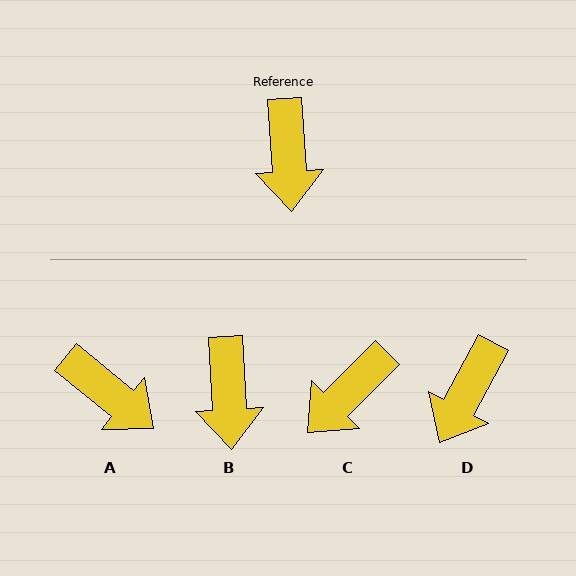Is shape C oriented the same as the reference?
No, it is off by about 49 degrees.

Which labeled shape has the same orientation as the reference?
B.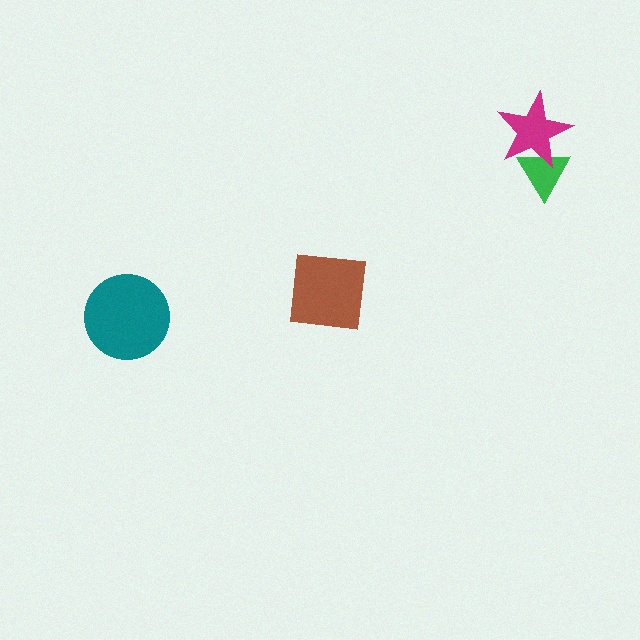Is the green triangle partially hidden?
Yes, it is partially covered by another shape.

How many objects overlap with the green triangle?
1 object overlaps with the green triangle.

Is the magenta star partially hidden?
No, no other shape covers it.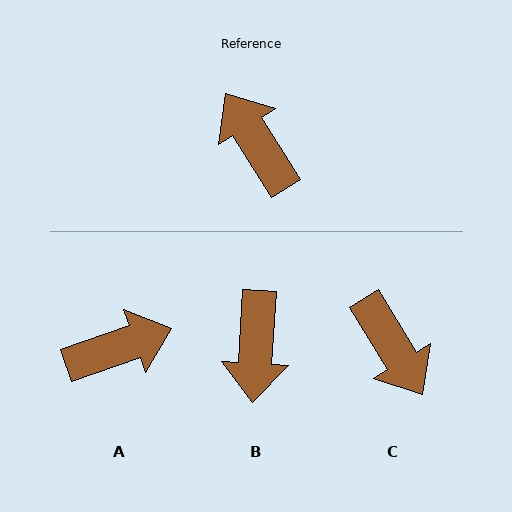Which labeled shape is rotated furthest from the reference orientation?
C, about 179 degrees away.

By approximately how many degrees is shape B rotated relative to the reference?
Approximately 144 degrees counter-clockwise.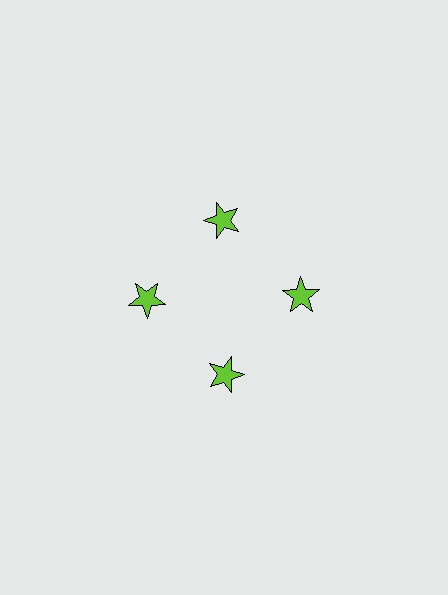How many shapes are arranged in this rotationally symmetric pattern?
There are 4 shapes, arranged in 4 groups of 1.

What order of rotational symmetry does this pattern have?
This pattern has 4-fold rotational symmetry.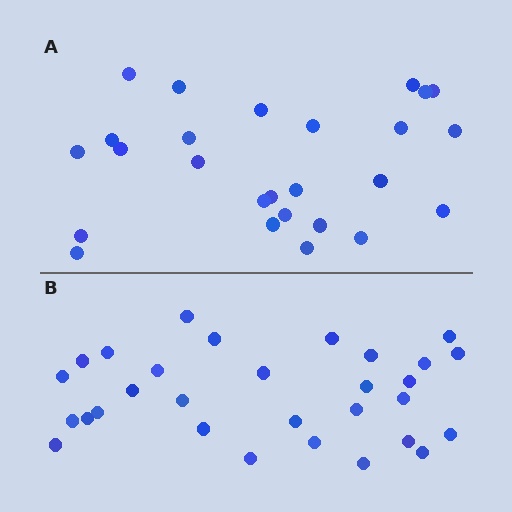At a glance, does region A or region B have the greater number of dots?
Region B (the bottom region) has more dots.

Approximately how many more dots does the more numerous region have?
Region B has about 4 more dots than region A.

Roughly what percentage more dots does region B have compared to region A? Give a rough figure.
About 15% more.